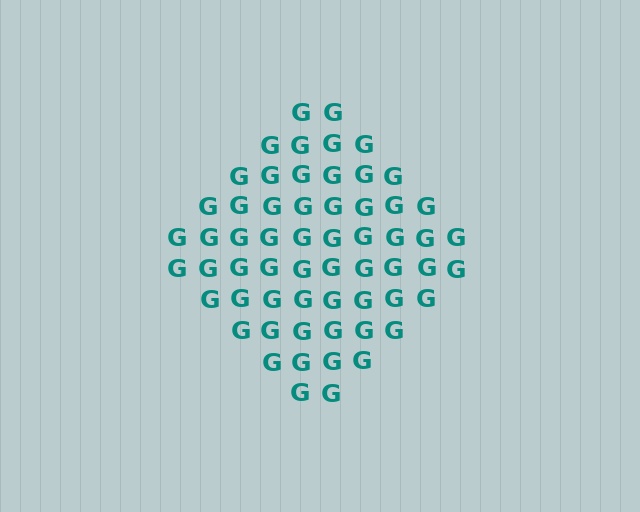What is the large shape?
The large shape is a diamond.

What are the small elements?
The small elements are letter G's.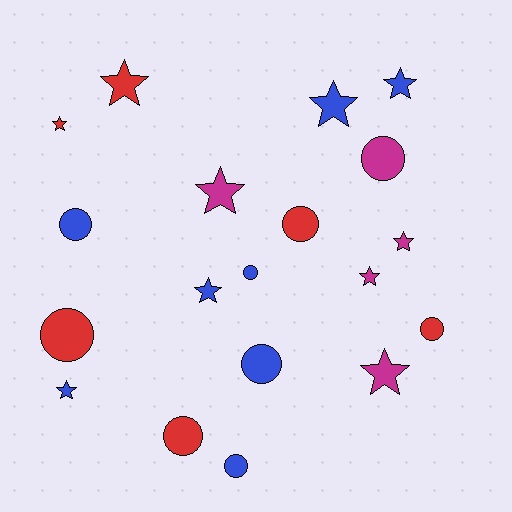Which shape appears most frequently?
Star, with 10 objects.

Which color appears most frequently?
Blue, with 8 objects.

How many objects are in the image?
There are 19 objects.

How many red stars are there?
There are 2 red stars.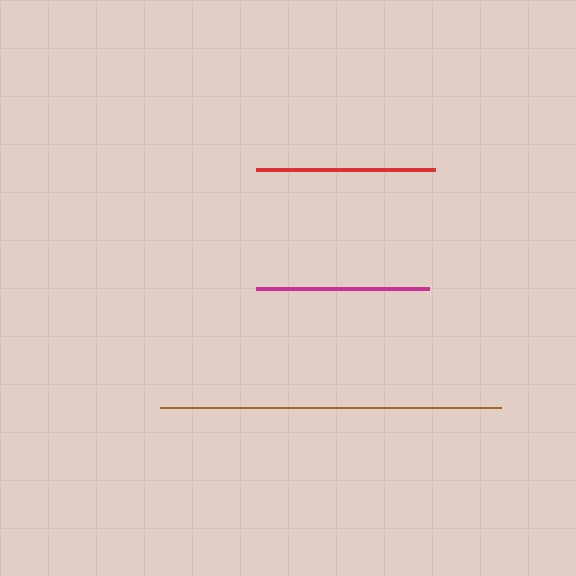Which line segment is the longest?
The brown line is the longest at approximately 342 pixels.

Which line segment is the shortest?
The magenta line is the shortest at approximately 172 pixels.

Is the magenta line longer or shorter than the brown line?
The brown line is longer than the magenta line.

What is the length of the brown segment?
The brown segment is approximately 342 pixels long.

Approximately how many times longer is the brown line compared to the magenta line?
The brown line is approximately 2.0 times the length of the magenta line.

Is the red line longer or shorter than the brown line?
The brown line is longer than the red line.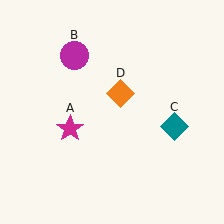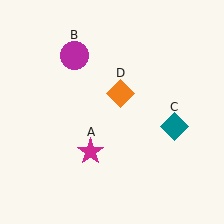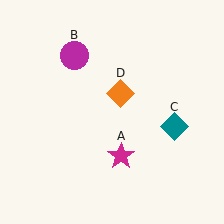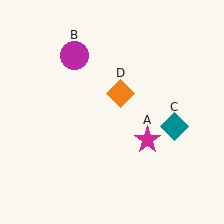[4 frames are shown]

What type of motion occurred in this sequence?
The magenta star (object A) rotated counterclockwise around the center of the scene.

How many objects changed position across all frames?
1 object changed position: magenta star (object A).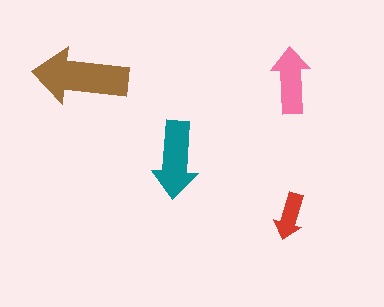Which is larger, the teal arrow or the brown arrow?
The brown one.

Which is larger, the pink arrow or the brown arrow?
The brown one.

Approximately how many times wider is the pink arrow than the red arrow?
About 1.5 times wider.